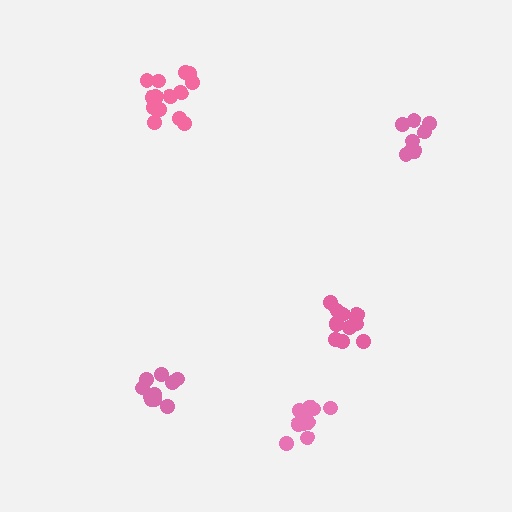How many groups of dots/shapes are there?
There are 5 groups.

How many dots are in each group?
Group 1: 12 dots, Group 2: 10 dots, Group 3: 12 dots, Group 4: 14 dots, Group 5: 9 dots (57 total).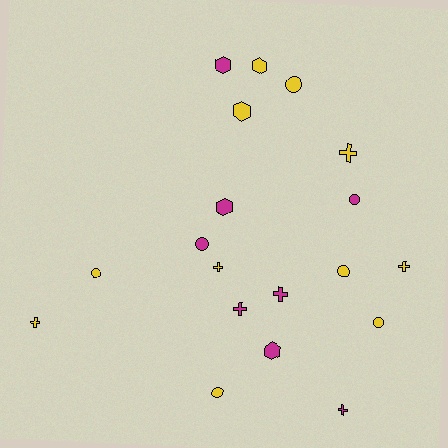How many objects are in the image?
There are 19 objects.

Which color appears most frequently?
Yellow, with 11 objects.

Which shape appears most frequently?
Cross, with 7 objects.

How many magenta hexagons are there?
There are 3 magenta hexagons.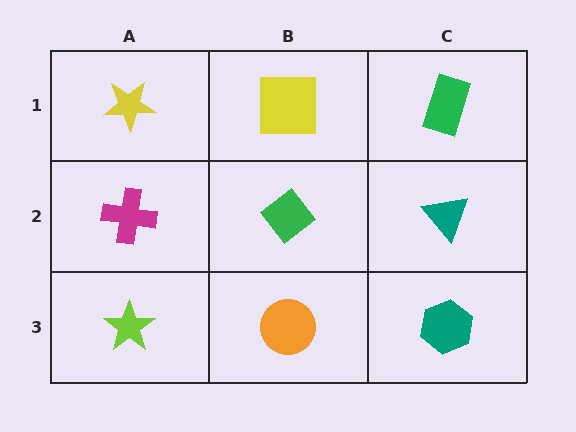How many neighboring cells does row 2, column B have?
4.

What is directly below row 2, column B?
An orange circle.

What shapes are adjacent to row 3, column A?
A magenta cross (row 2, column A), an orange circle (row 3, column B).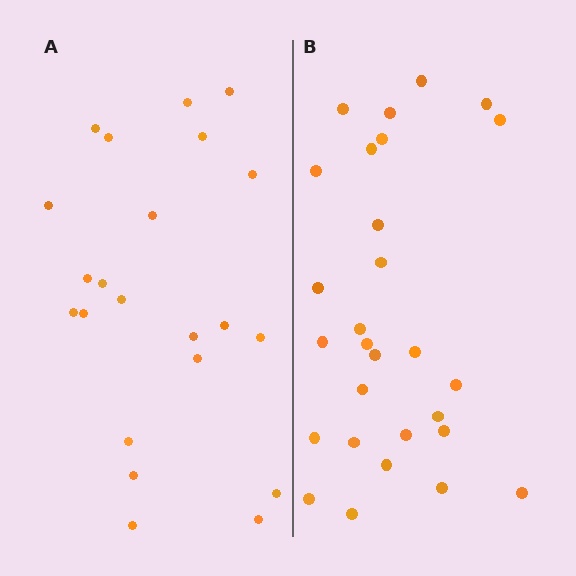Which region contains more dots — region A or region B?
Region B (the right region) has more dots.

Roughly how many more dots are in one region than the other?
Region B has about 6 more dots than region A.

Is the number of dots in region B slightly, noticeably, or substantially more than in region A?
Region B has noticeably more, but not dramatically so. The ratio is roughly 1.3 to 1.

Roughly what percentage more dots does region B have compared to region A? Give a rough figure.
About 25% more.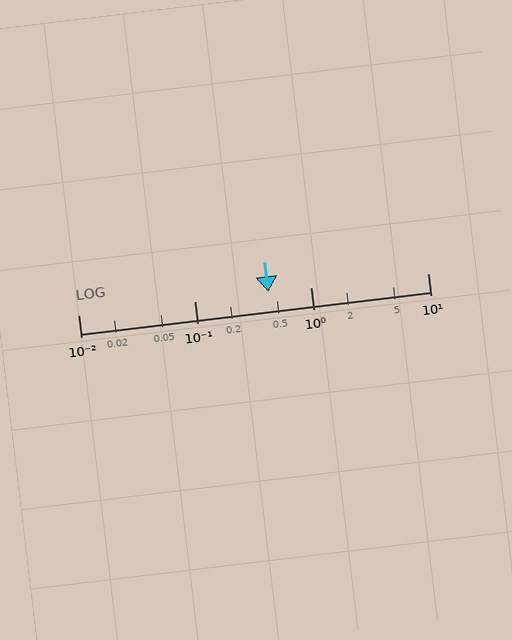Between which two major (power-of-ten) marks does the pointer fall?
The pointer is between 0.1 and 1.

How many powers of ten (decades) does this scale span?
The scale spans 3 decades, from 0.01 to 10.